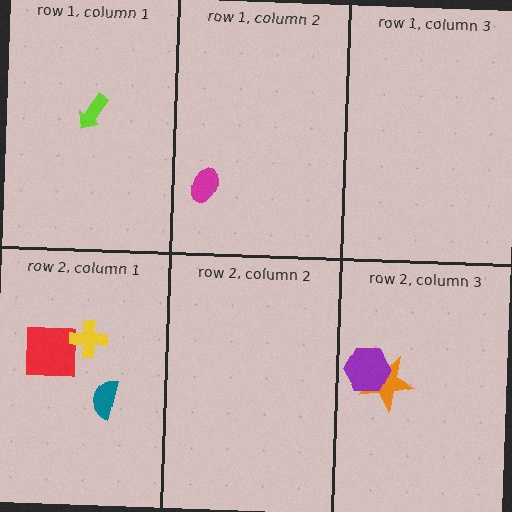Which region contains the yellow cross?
The row 2, column 1 region.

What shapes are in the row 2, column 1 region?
The teal semicircle, the red square, the yellow cross.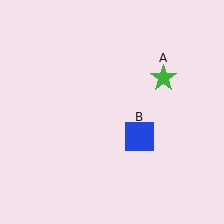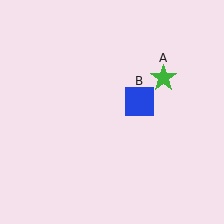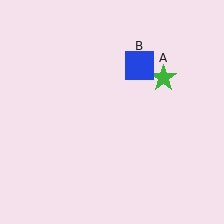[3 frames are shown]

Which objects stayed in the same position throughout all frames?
Green star (object A) remained stationary.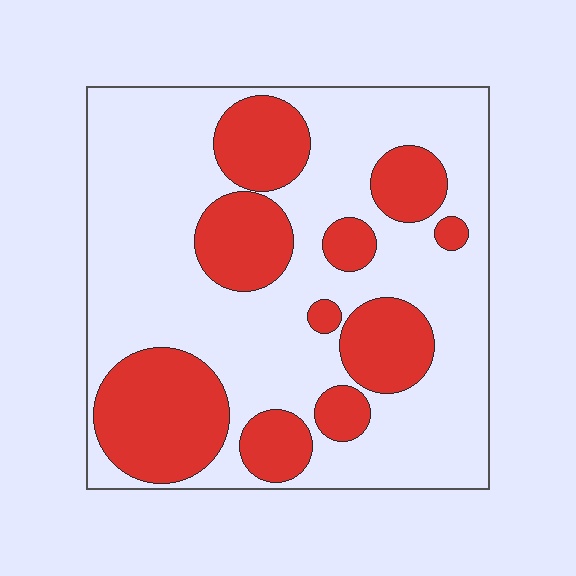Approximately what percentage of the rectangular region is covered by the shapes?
Approximately 35%.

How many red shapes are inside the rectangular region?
10.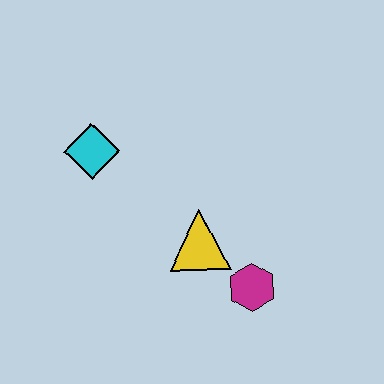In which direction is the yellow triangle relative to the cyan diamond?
The yellow triangle is to the right of the cyan diamond.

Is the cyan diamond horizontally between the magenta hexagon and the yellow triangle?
No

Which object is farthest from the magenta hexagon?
The cyan diamond is farthest from the magenta hexagon.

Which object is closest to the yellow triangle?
The magenta hexagon is closest to the yellow triangle.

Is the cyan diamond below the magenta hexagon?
No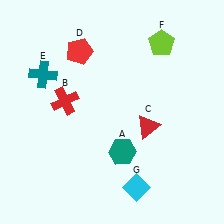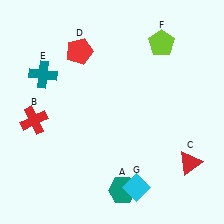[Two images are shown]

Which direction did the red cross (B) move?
The red cross (B) moved left.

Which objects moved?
The objects that moved are: the teal hexagon (A), the red cross (B), the red triangle (C).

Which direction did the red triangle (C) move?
The red triangle (C) moved right.